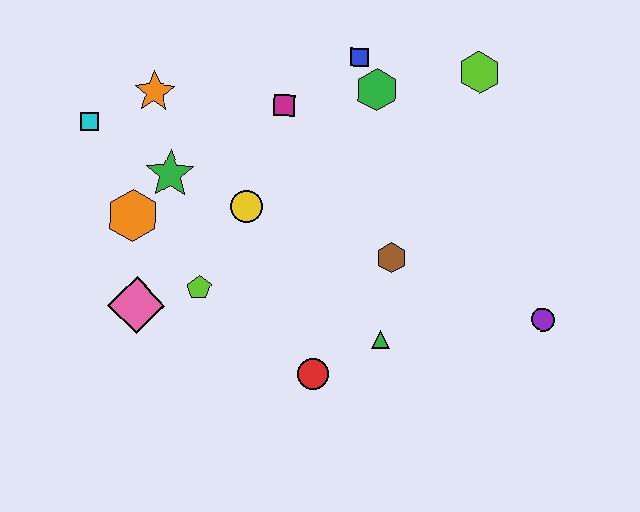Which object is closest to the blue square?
The green hexagon is closest to the blue square.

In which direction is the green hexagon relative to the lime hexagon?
The green hexagon is to the left of the lime hexagon.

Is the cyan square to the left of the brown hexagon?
Yes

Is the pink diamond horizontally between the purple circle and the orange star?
No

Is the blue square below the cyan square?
No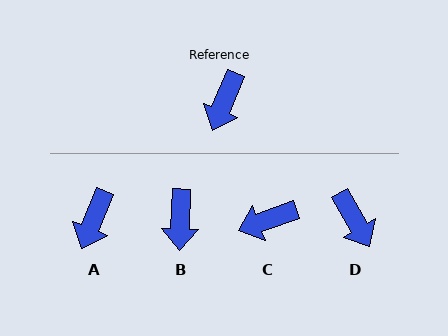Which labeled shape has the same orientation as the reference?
A.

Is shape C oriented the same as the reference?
No, it is off by about 48 degrees.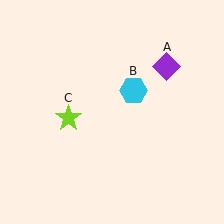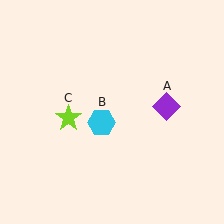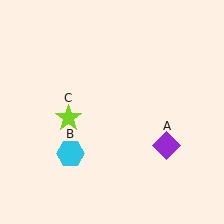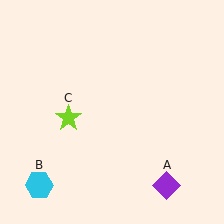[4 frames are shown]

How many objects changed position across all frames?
2 objects changed position: purple diamond (object A), cyan hexagon (object B).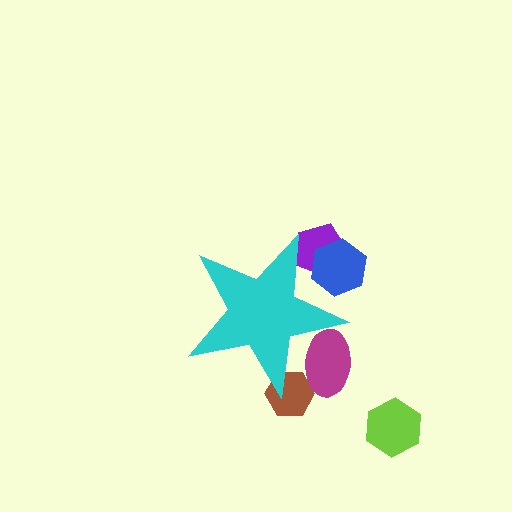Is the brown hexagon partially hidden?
Yes, the brown hexagon is partially hidden behind the cyan star.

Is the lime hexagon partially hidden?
No, the lime hexagon is fully visible.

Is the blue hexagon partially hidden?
Yes, the blue hexagon is partially hidden behind the cyan star.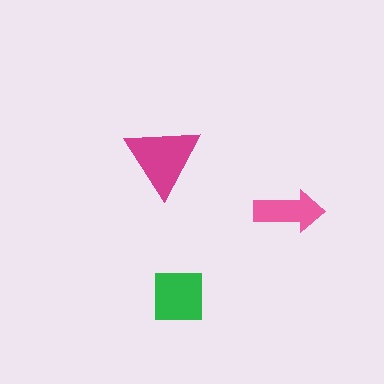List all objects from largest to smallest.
The magenta triangle, the green square, the pink arrow.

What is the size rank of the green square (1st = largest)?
2nd.